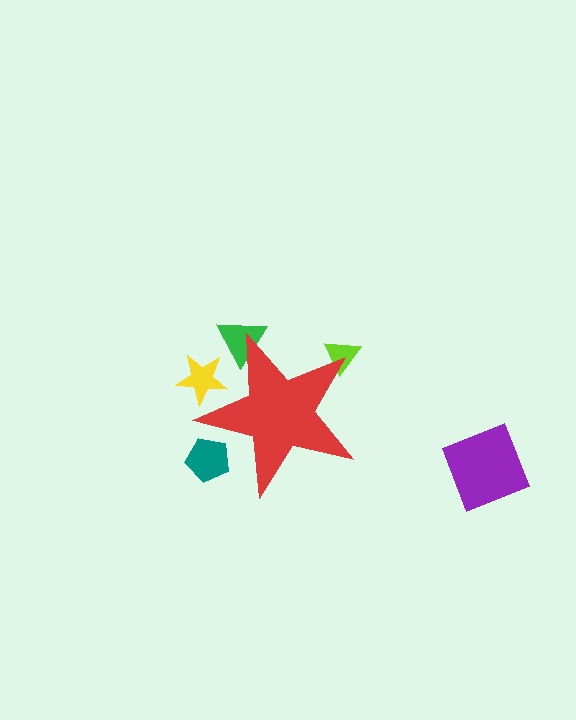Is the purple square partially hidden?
No, the purple square is fully visible.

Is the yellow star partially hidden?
Yes, the yellow star is partially hidden behind the red star.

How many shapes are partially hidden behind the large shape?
4 shapes are partially hidden.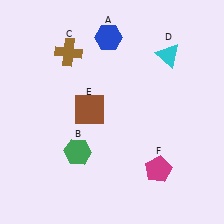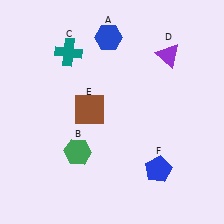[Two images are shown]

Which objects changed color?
C changed from brown to teal. D changed from cyan to purple. F changed from magenta to blue.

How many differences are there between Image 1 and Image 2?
There are 3 differences between the two images.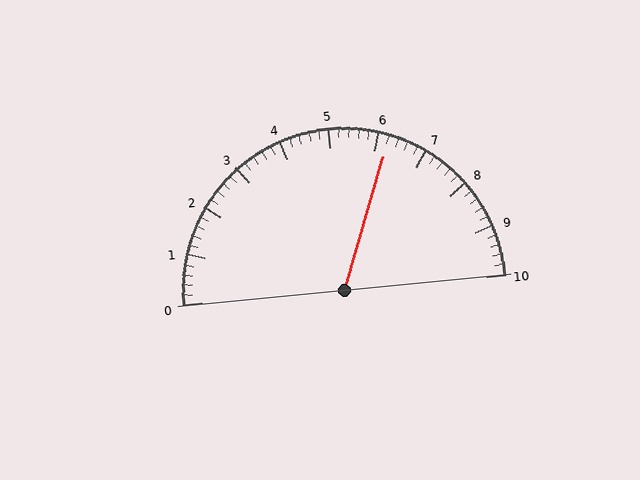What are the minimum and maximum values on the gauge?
The gauge ranges from 0 to 10.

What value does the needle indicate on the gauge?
The needle indicates approximately 6.2.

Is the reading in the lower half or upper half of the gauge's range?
The reading is in the upper half of the range (0 to 10).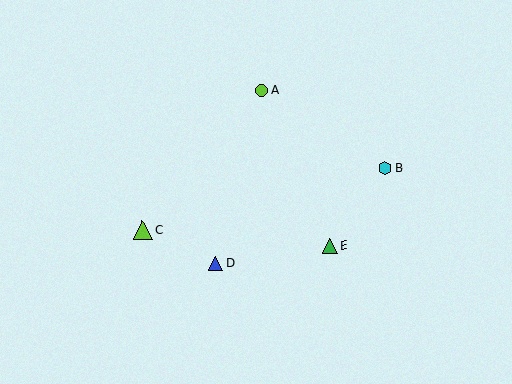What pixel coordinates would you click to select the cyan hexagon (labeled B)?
Click at (385, 168) to select the cyan hexagon B.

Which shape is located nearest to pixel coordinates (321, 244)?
The green triangle (labeled E) at (330, 246) is nearest to that location.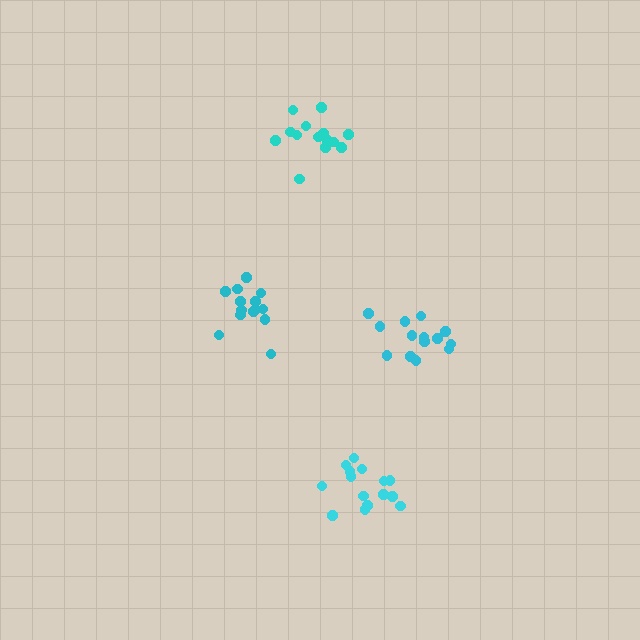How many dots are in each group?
Group 1: 14 dots, Group 2: 15 dots, Group 3: 14 dots, Group 4: 14 dots (57 total).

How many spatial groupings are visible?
There are 4 spatial groupings.